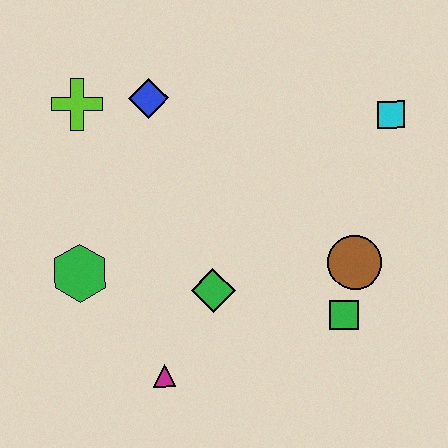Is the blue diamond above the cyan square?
Yes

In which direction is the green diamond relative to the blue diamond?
The green diamond is below the blue diamond.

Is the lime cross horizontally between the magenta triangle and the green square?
No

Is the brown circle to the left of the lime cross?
No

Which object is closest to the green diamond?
The magenta triangle is closest to the green diamond.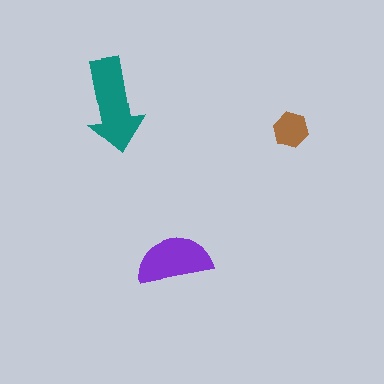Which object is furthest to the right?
The brown hexagon is rightmost.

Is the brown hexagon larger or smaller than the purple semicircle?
Smaller.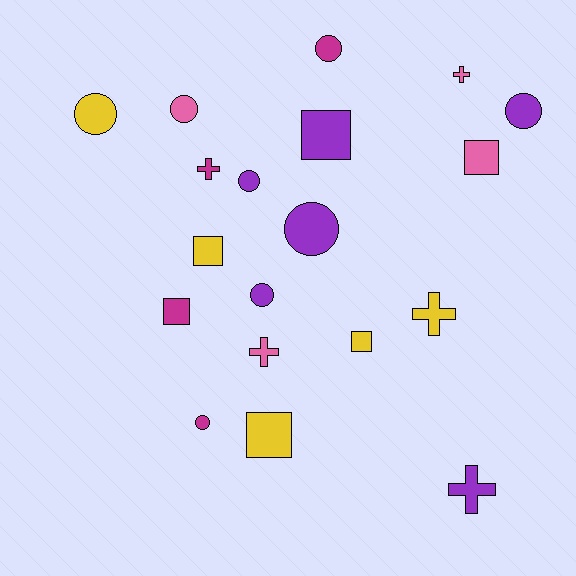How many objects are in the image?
There are 19 objects.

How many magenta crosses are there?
There is 1 magenta cross.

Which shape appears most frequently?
Circle, with 8 objects.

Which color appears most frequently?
Purple, with 6 objects.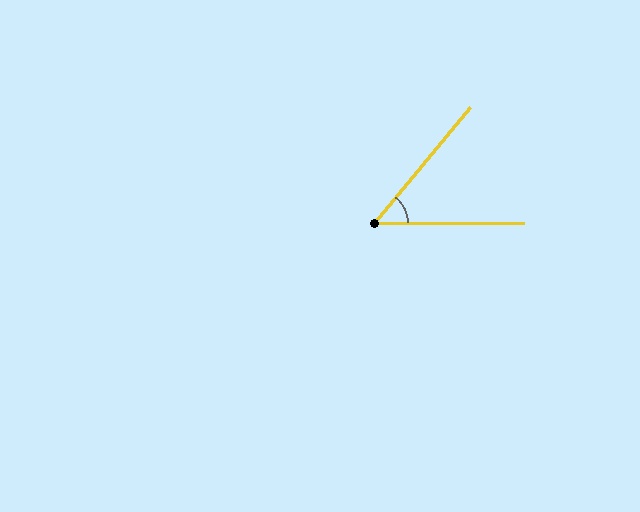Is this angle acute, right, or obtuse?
It is acute.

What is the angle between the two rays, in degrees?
Approximately 50 degrees.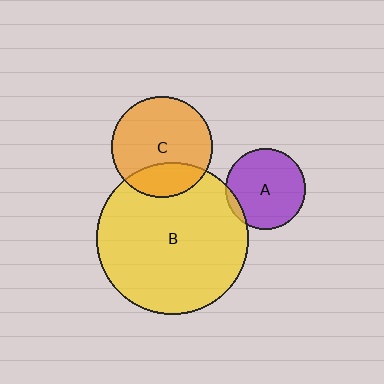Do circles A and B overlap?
Yes.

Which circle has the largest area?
Circle B (yellow).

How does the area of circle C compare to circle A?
Approximately 1.6 times.